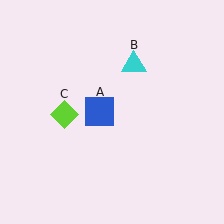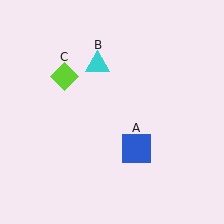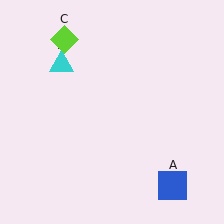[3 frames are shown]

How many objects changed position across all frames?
3 objects changed position: blue square (object A), cyan triangle (object B), lime diamond (object C).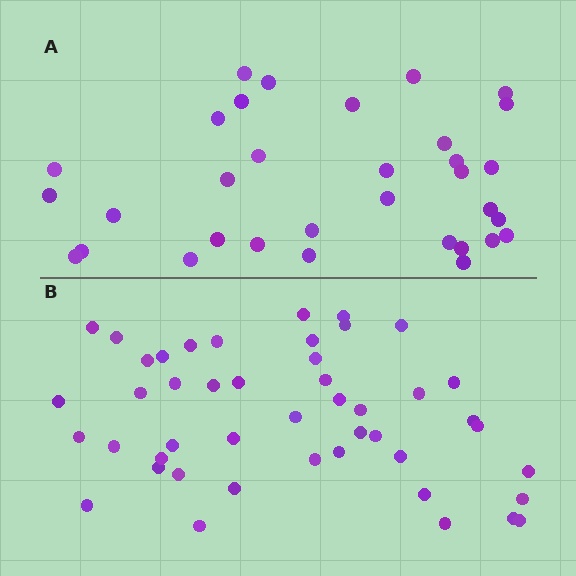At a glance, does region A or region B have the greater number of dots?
Region B (the bottom region) has more dots.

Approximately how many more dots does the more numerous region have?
Region B has approximately 15 more dots than region A.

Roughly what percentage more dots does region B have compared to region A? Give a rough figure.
About 40% more.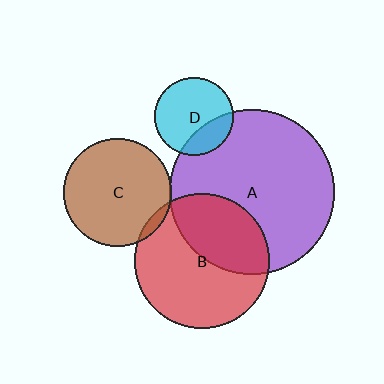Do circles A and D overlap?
Yes.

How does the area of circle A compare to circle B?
Approximately 1.5 times.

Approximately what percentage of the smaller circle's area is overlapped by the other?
Approximately 25%.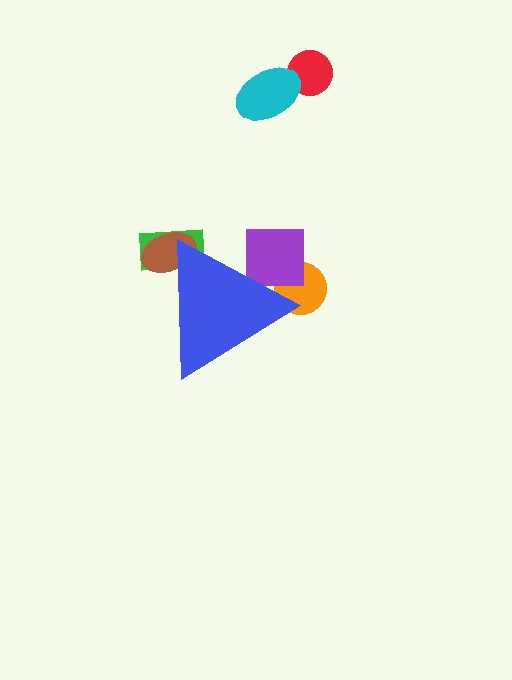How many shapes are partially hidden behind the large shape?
4 shapes are partially hidden.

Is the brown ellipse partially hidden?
Yes, the brown ellipse is partially hidden behind the blue triangle.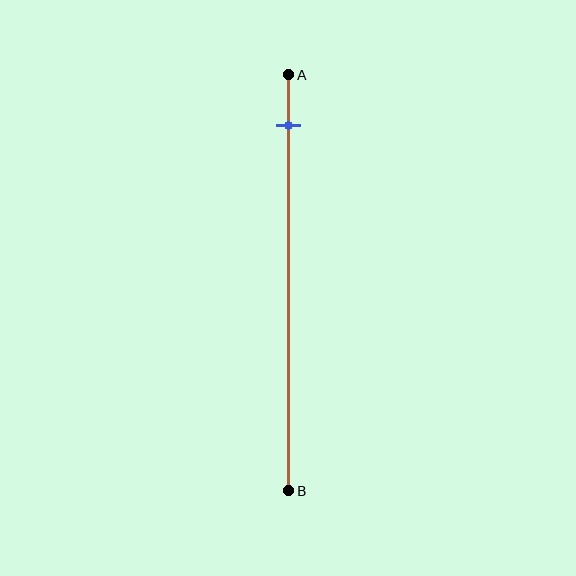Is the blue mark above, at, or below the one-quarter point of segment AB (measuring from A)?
The blue mark is above the one-quarter point of segment AB.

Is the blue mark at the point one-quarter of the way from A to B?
No, the mark is at about 10% from A, not at the 25% one-quarter point.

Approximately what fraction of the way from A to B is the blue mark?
The blue mark is approximately 10% of the way from A to B.